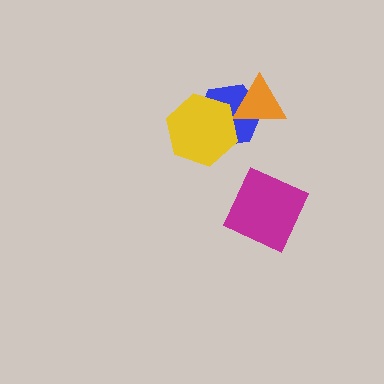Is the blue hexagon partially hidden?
Yes, it is partially covered by another shape.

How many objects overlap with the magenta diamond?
0 objects overlap with the magenta diamond.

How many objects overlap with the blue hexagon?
2 objects overlap with the blue hexagon.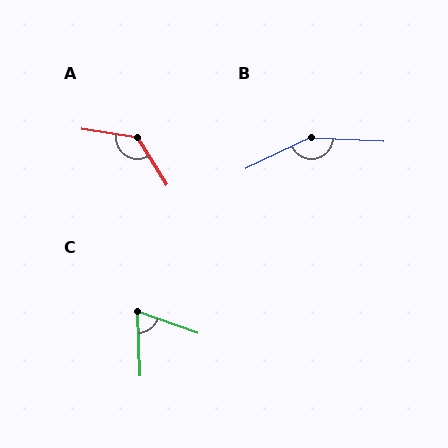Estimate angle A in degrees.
Approximately 131 degrees.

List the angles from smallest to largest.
C (69°), A (131°), B (152°).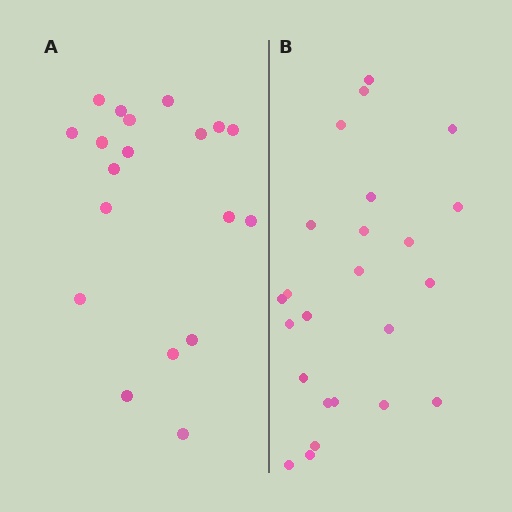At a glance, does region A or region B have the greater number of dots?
Region B (the right region) has more dots.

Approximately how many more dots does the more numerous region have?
Region B has about 5 more dots than region A.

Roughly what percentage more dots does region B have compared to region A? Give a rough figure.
About 25% more.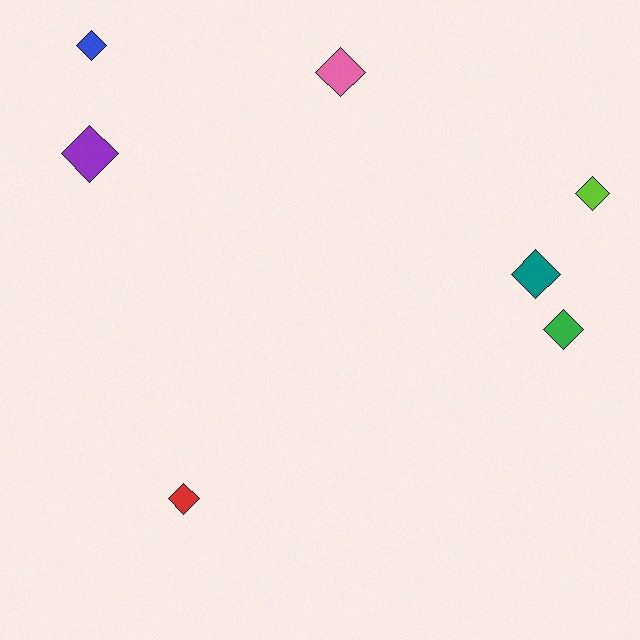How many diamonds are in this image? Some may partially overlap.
There are 7 diamonds.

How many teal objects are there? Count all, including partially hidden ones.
There is 1 teal object.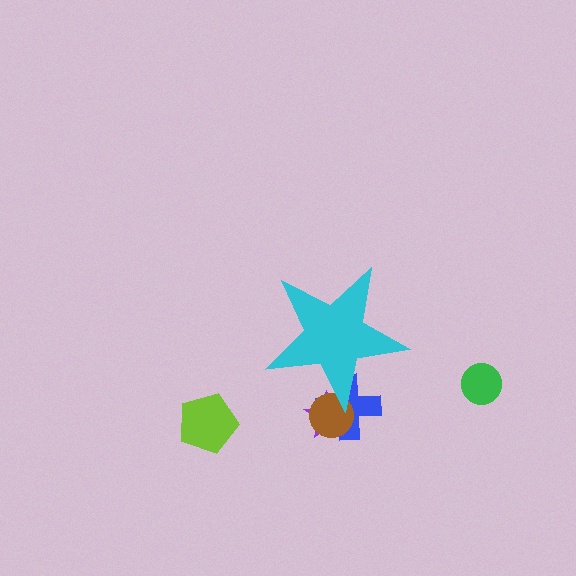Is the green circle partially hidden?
No, the green circle is fully visible.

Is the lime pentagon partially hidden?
No, the lime pentagon is fully visible.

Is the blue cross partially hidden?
Yes, the blue cross is partially hidden behind the cyan star.